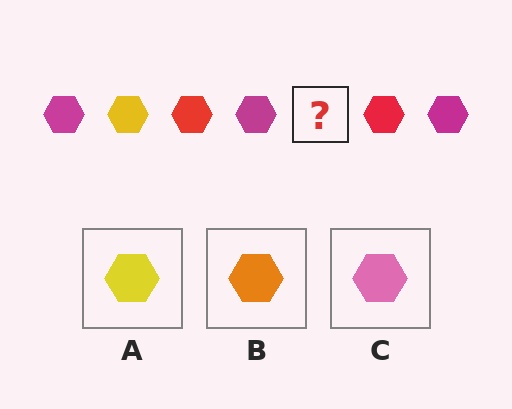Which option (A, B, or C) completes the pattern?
A.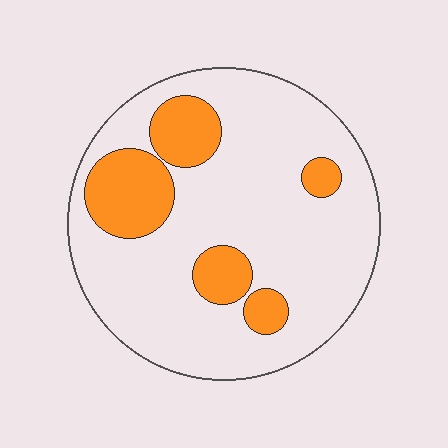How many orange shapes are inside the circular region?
5.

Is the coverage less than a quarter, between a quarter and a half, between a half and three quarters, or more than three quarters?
Less than a quarter.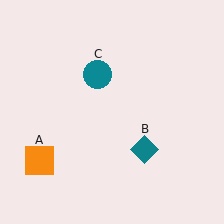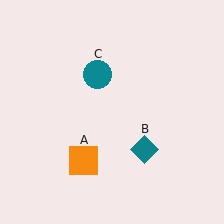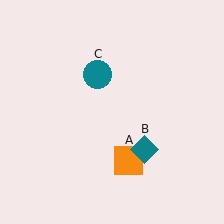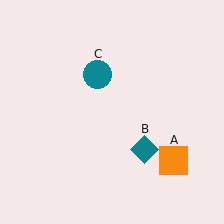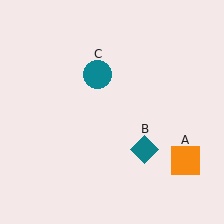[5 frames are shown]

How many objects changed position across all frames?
1 object changed position: orange square (object A).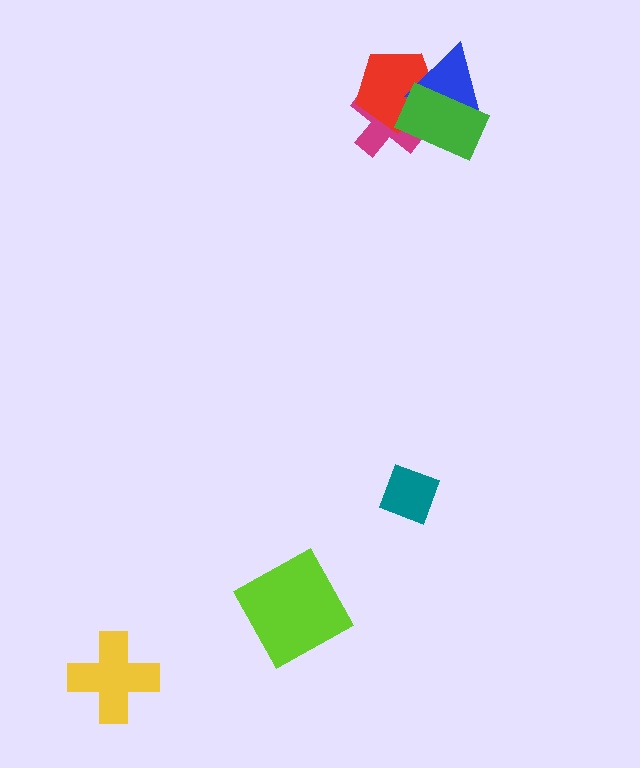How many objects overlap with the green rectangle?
3 objects overlap with the green rectangle.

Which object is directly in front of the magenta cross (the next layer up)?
The red pentagon is directly in front of the magenta cross.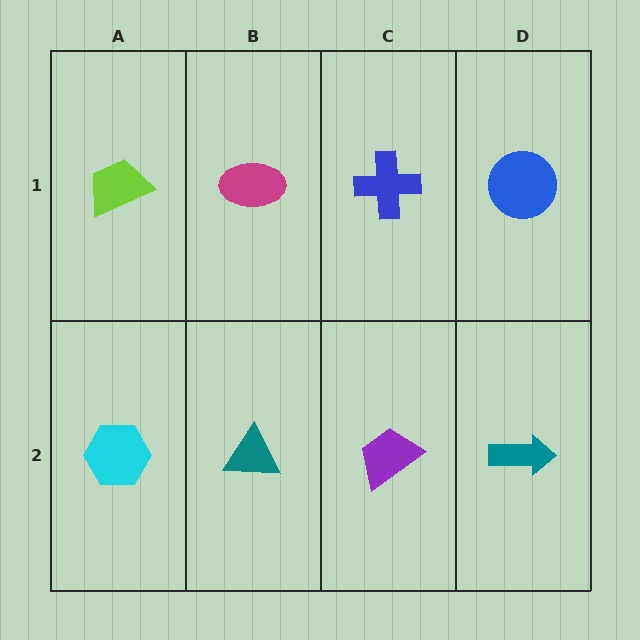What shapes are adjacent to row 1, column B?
A teal triangle (row 2, column B), a lime trapezoid (row 1, column A), a blue cross (row 1, column C).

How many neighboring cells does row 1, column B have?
3.